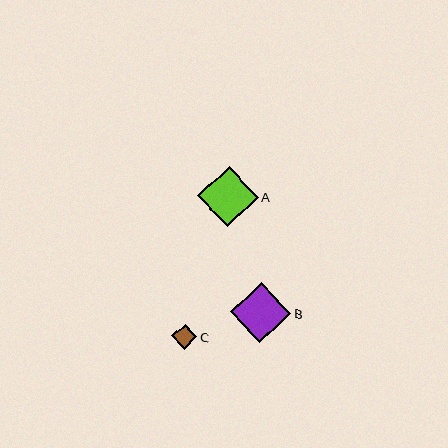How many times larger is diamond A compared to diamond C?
Diamond A is approximately 2.4 times the size of diamond C.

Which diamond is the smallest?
Diamond C is the smallest with a size of approximately 25 pixels.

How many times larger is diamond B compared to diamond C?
Diamond B is approximately 2.4 times the size of diamond C.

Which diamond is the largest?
Diamond A is the largest with a size of approximately 61 pixels.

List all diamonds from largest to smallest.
From largest to smallest: A, B, C.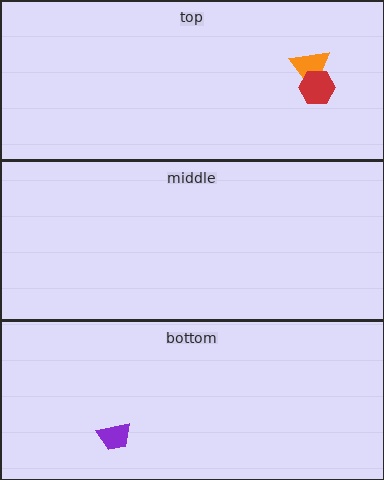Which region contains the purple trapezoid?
The bottom region.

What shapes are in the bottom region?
The purple trapezoid.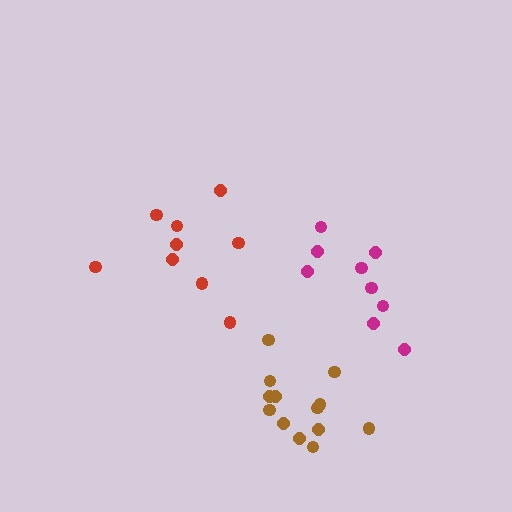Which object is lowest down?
The brown cluster is bottommost.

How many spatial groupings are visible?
There are 3 spatial groupings.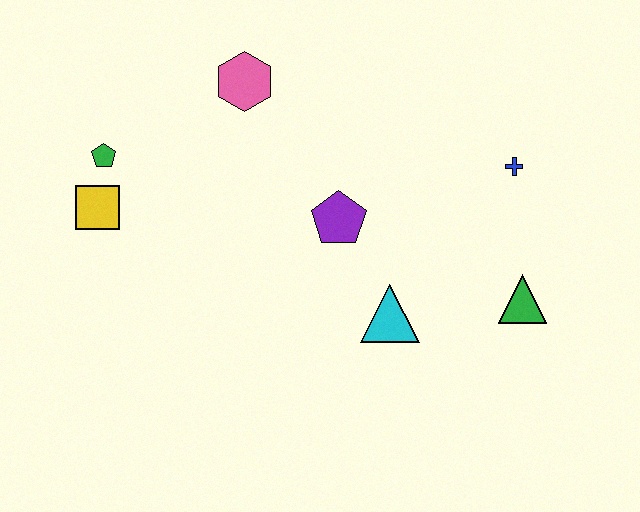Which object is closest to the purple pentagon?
The cyan triangle is closest to the purple pentagon.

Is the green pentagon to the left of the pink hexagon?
Yes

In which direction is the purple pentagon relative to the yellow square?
The purple pentagon is to the right of the yellow square.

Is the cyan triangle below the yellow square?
Yes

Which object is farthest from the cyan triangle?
The green pentagon is farthest from the cyan triangle.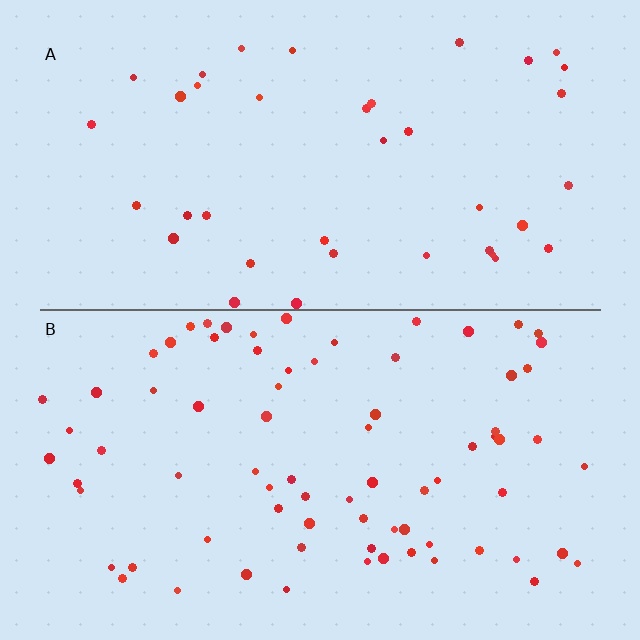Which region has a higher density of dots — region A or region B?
B (the bottom).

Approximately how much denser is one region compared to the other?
Approximately 2.0× — region B over region A.